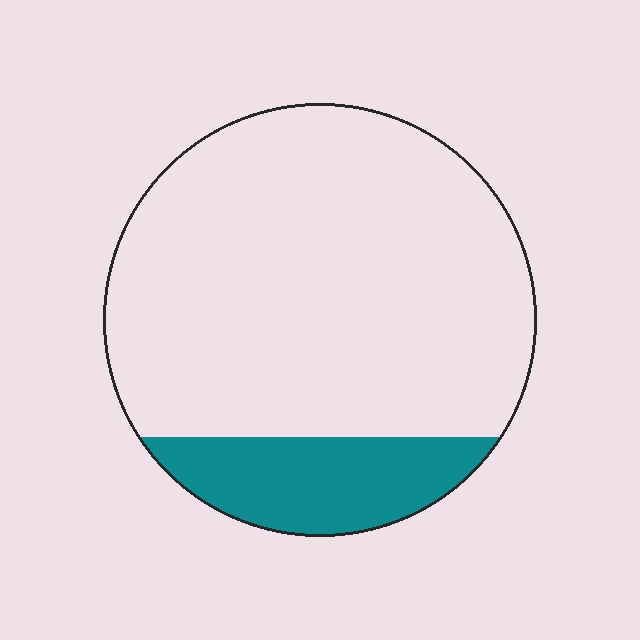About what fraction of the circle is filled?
About one sixth (1/6).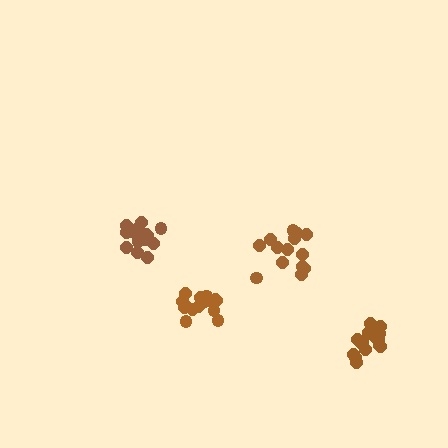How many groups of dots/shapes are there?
There are 4 groups.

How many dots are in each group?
Group 1: 14 dots, Group 2: 17 dots, Group 3: 17 dots, Group 4: 15 dots (63 total).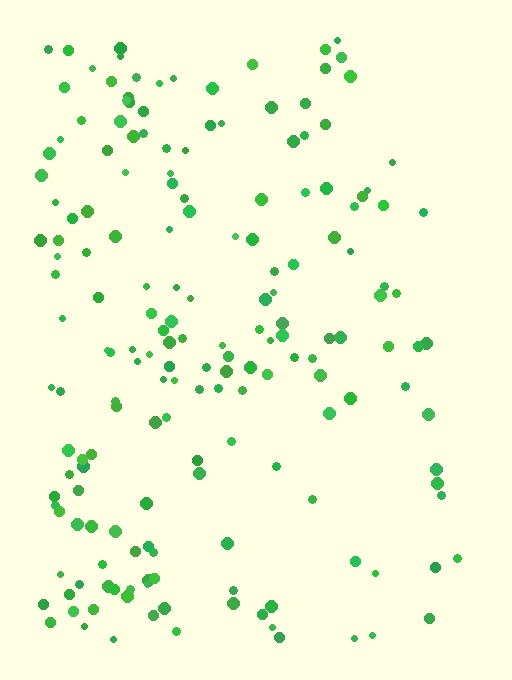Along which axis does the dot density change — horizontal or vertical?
Horizontal.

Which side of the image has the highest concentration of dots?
The left.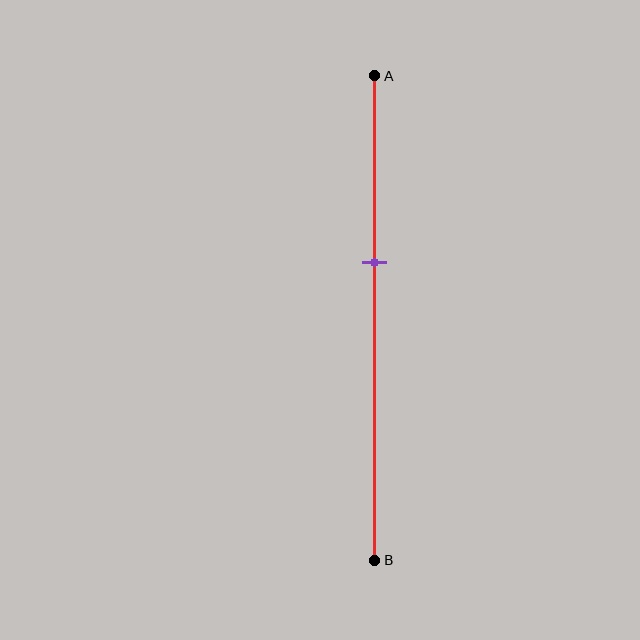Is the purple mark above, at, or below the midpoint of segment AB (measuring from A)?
The purple mark is above the midpoint of segment AB.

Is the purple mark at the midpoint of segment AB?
No, the mark is at about 40% from A, not at the 50% midpoint.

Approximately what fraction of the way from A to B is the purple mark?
The purple mark is approximately 40% of the way from A to B.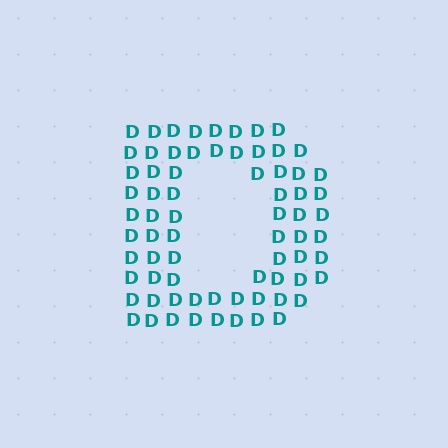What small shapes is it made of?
It is made of small letter D's.